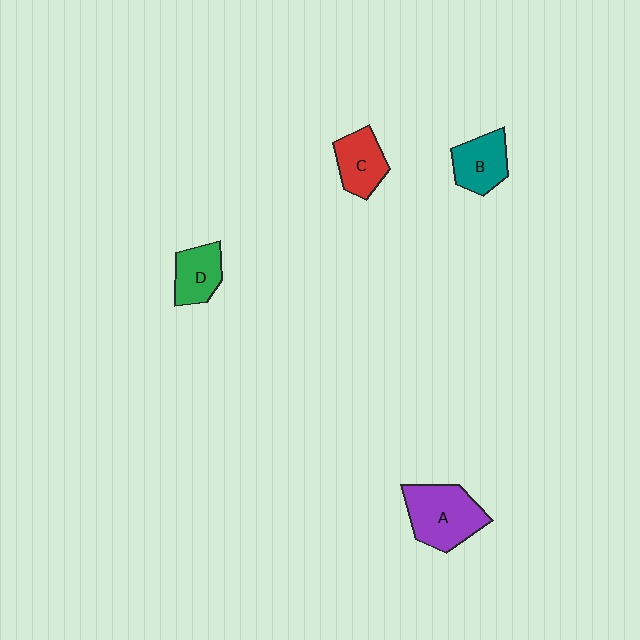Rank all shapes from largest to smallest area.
From largest to smallest: A (purple), B (teal), C (red), D (green).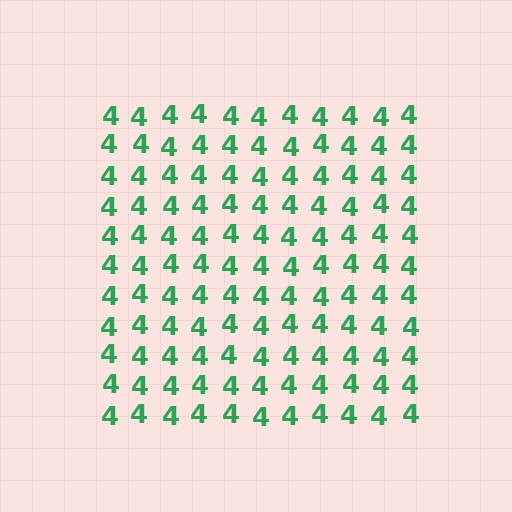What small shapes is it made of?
It is made of small digit 4's.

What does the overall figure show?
The overall figure shows a square.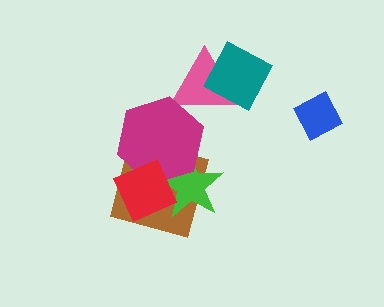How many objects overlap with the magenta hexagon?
4 objects overlap with the magenta hexagon.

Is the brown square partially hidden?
Yes, it is partially covered by another shape.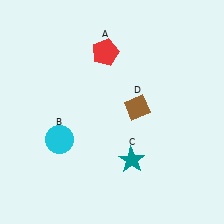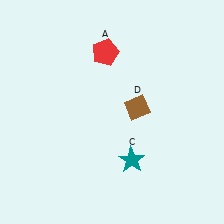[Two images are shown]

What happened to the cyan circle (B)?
The cyan circle (B) was removed in Image 2. It was in the bottom-left area of Image 1.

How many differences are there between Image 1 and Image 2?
There is 1 difference between the two images.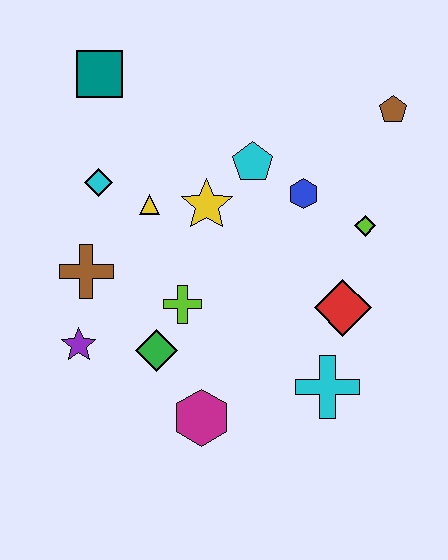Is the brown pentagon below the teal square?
Yes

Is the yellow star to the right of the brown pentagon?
No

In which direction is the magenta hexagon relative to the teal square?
The magenta hexagon is below the teal square.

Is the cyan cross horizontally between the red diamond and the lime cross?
Yes